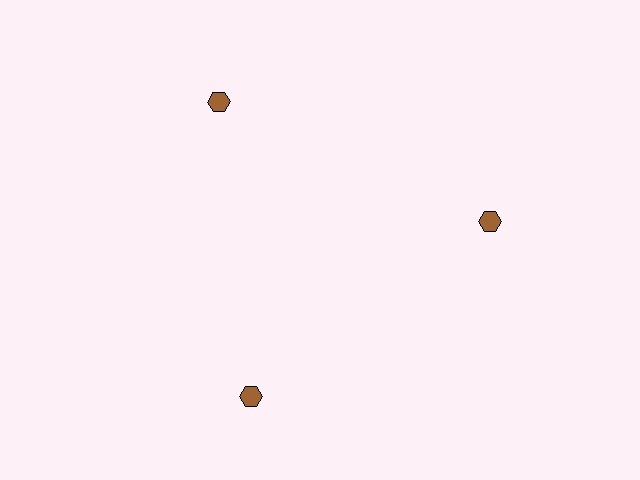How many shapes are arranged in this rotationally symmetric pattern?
There are 3 shapes, arranged in 3 groups of 1.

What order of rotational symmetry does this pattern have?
This pattern has 3-fold rotational symmetry.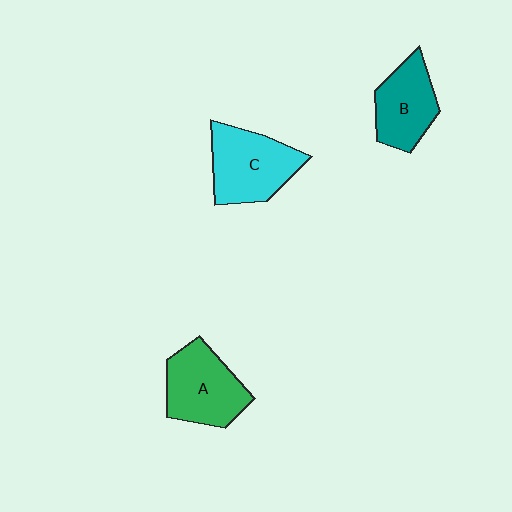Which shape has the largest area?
Shape C (cyan).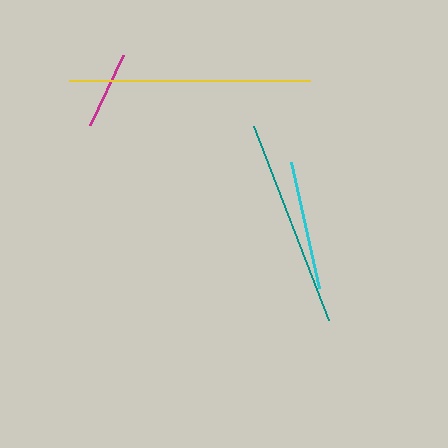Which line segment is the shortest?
The magenta line is the shortest at approximately 78 pixels.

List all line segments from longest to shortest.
From longest to shortest: yellow, teal, cyan, magenta.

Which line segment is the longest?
The yellow line is the longest at approximately 241 pixels.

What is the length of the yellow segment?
The yellow segment is approximately 241 pixels long.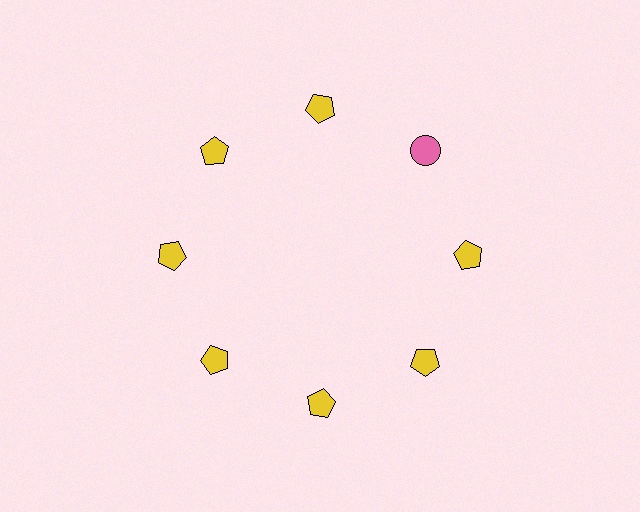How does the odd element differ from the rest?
It differs in both color (pink instead of yellow) and shape (circle instead of pentagon).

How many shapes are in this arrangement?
There are 8 shapes arranged in a ring pattern.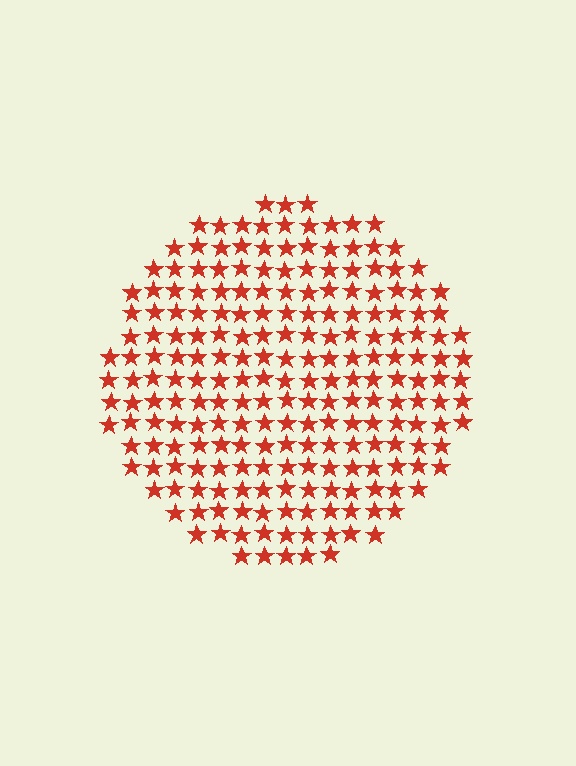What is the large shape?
The large shape is a circle.